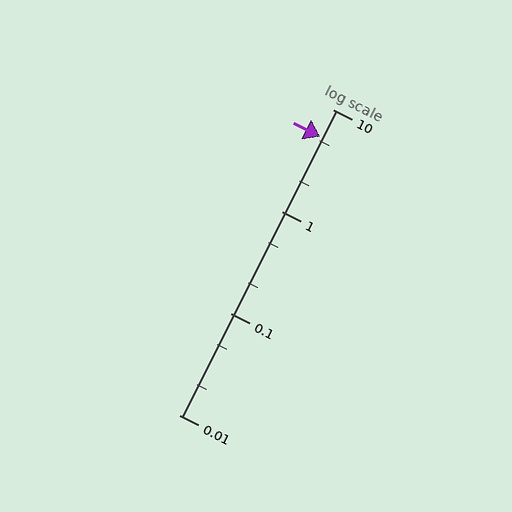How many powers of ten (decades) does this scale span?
The scale spans 3 decades, from 0.01 to 10.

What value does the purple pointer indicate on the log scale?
The pointer indicates approximately 5.4.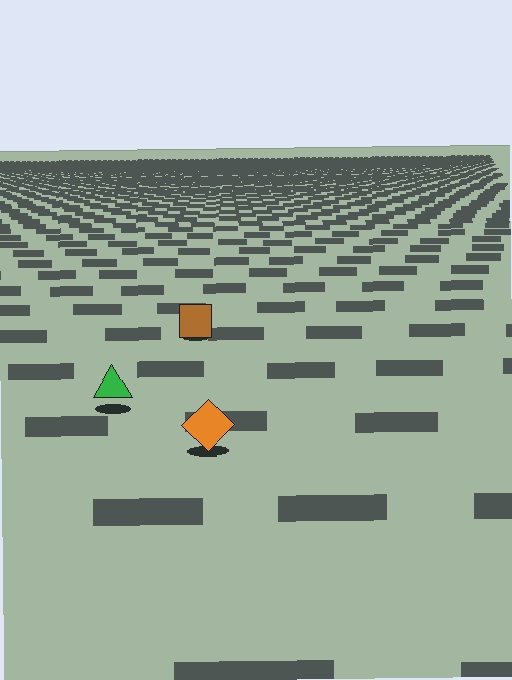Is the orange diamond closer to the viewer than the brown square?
Yes. The orange diamond is closer — you can tell from the texture gradient: the ground texture is coarser near it.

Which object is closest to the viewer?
The orange diamond is closest. The texture marks near it are larger and more spread out.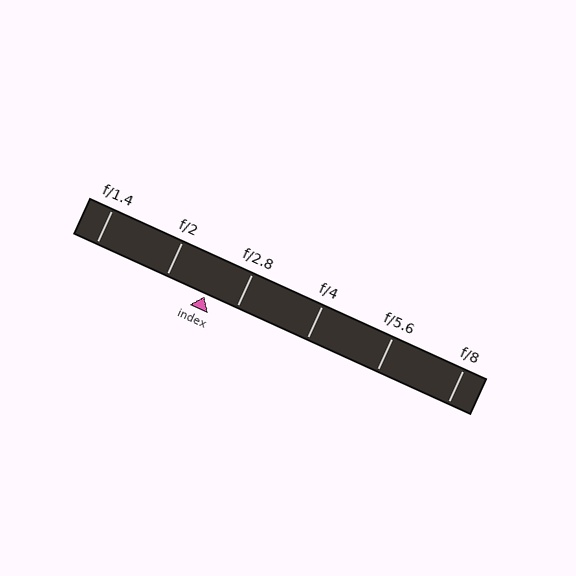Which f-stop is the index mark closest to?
The index mark is closest to f/2.8.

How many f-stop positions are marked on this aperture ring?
There are 6 f-stop positions marked.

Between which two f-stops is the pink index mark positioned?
The index mark is between f/2 and f/2.8.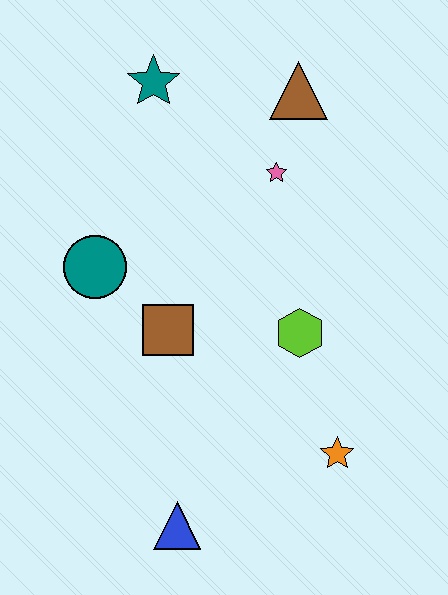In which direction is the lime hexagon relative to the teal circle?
The lime hexagon is to the right of the teal circle.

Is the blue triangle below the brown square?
Yes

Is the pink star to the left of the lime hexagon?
Yes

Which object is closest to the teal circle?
The brown square is closest to the teal circle.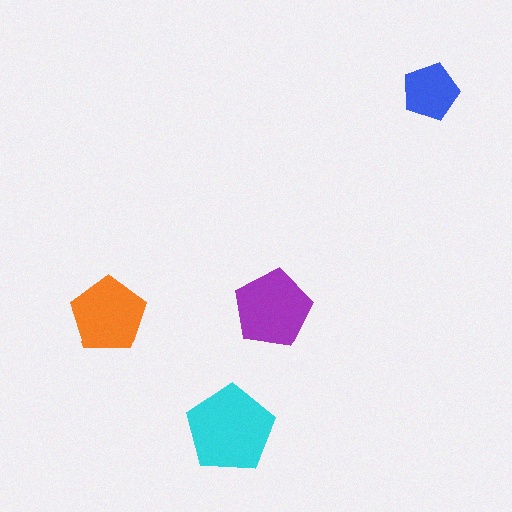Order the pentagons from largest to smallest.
the cyan one, the purple one, the orange one, the blue one.